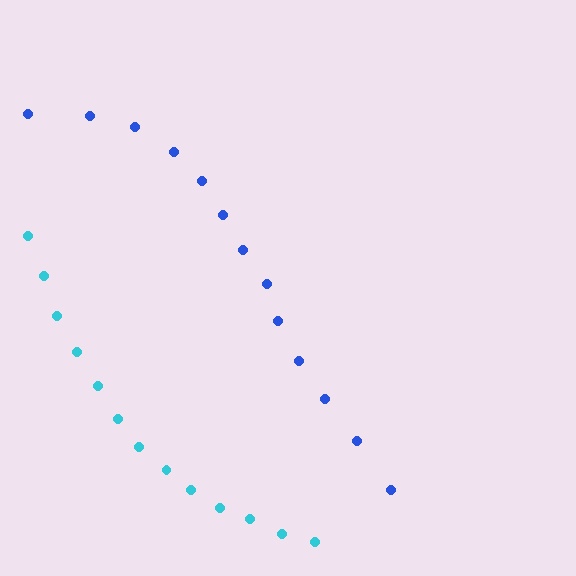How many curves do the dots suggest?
There are 2 distinct paths.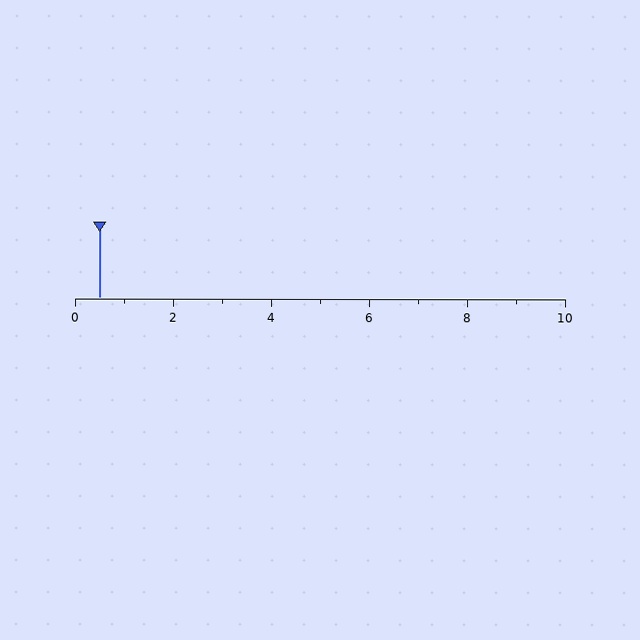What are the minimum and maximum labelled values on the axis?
The axis runs from 0 to 10.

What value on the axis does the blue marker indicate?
The marker indicates approximately 0.5.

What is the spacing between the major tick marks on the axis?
The major ticks are spaced 2 apart.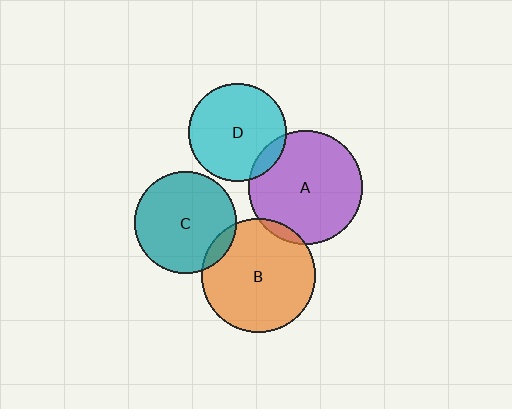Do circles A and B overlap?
Yes.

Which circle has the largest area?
Circle B (orange).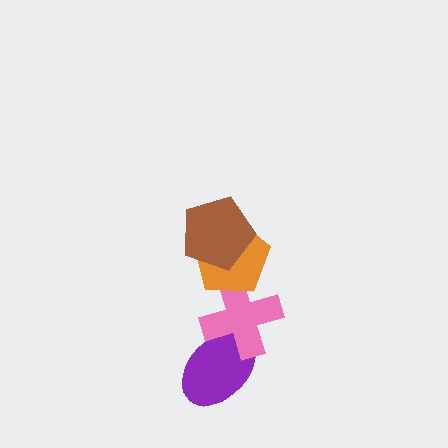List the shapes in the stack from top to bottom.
From top to bottom: the brown pentagon, the orange pentagon, the pink cross, the purple ellipse.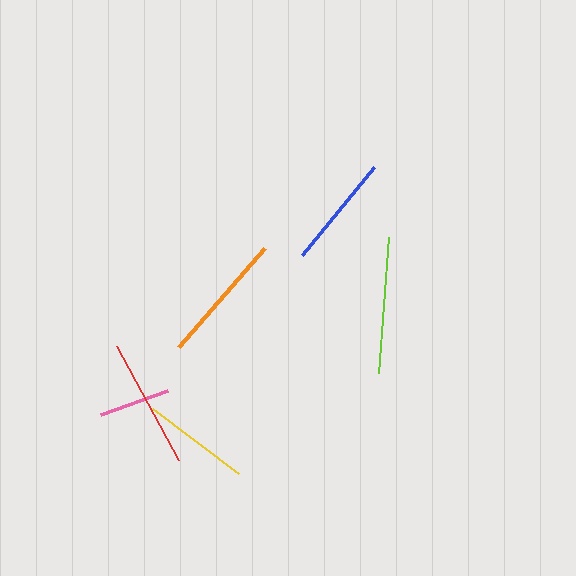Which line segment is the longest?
The lime line is the longest at approximately 136 pixels.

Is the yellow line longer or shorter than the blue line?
The blue line is longer than the yellow line.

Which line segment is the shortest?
The pink line is the shortest at approximately 71 pixels.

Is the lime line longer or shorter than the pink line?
The lime line is longer than the pink line.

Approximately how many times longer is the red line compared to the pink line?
The red line is approximately 1.8 times the length of the pink line.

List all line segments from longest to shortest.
From longest to shortest: lime, orange, red, blue, yellow, pink.